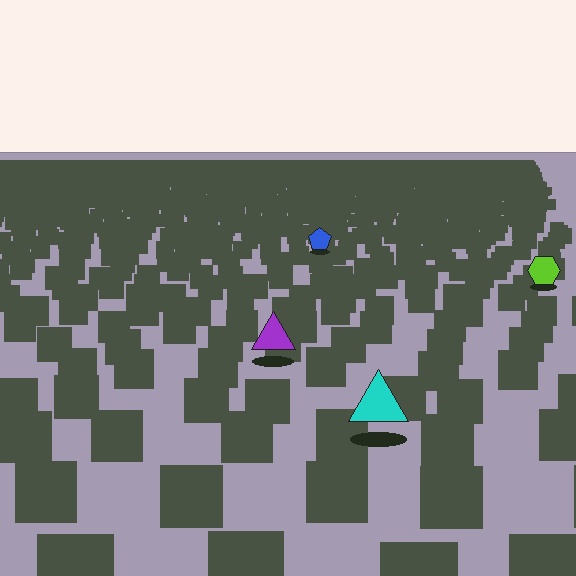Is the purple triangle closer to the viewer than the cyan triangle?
No. The cyan triangle is closer — you can tell from the texture gradient: the ground texture is coarser near it.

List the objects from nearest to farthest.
From nearest to farthest: the cyan triangle, the purple triangle, the lime hexagon, the blue pentagon.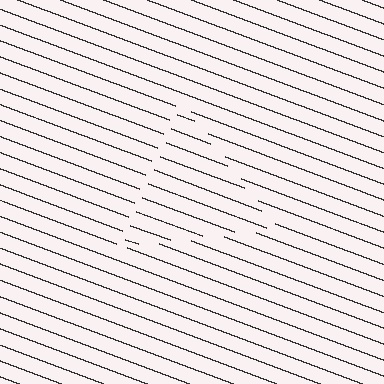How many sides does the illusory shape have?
3 sides — the line-ends trace a triangle.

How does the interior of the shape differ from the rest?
The interior of the shape contains the same grating, shifted by half a period — the contour is defined by the phase discontinuity where line-ends from the inner and outer gratings abut.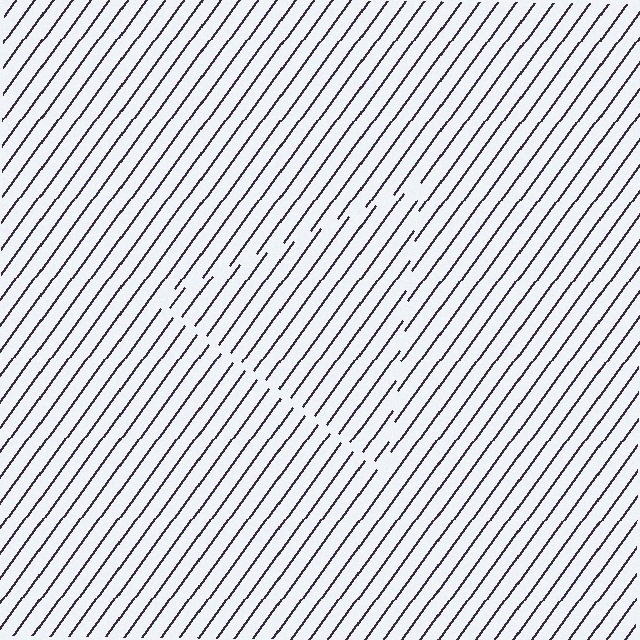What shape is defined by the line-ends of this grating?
An illusory triangle. The interior of the shape contains the same grating, shifted by half a period — the contour is defined by the phase discontinuity where line-ends from the inner and outer gratings abut.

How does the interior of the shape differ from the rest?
The interior of the shape contains the same grating, shifted by half a period — the contour is defined by the phase discontinuity where line-ends from the inner and outer gratings abut.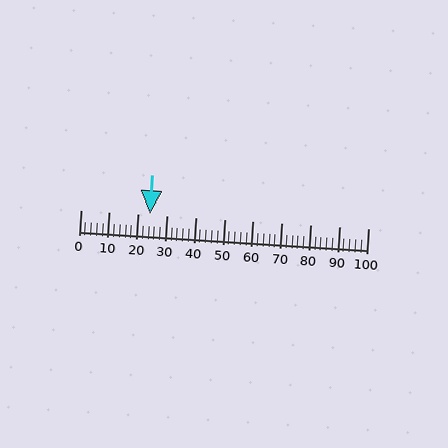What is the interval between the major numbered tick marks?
The major tick marks are spaced 10 units apart.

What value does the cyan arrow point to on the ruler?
The cyan arrow points to approximately 24.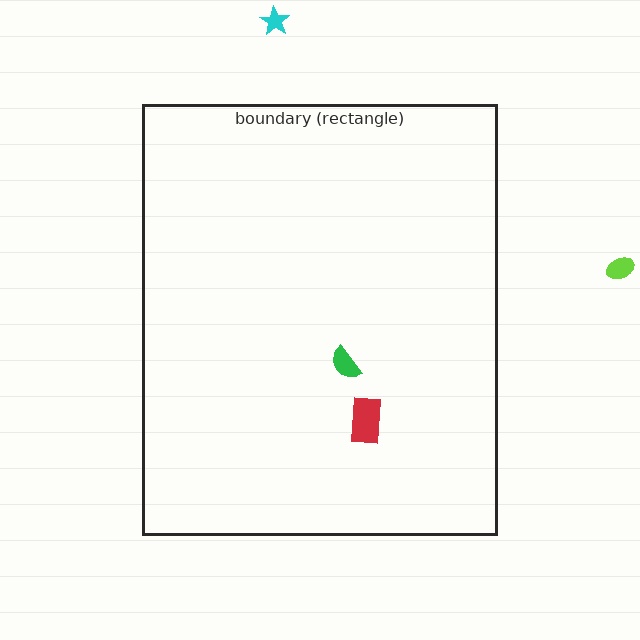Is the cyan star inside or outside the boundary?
Outside.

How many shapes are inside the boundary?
2 inside, 2 outside.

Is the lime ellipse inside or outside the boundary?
Outside.